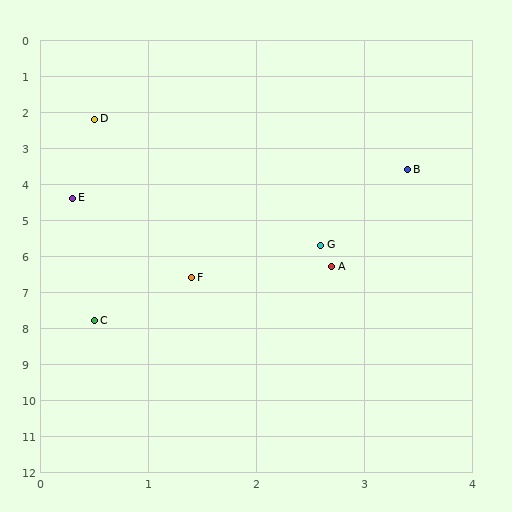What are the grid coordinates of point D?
Point D is at approximately (0.5, 2.2).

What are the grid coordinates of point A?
Point A is at approximately (2.7, 6.3).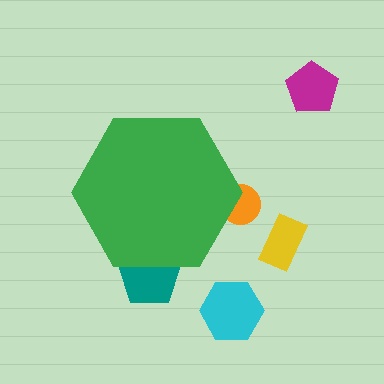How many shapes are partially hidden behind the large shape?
2 shapes are partially hidden.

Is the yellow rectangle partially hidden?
No, the yellow rectangle is fully visible.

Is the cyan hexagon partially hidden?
No, the cyan hexagon is fully visible.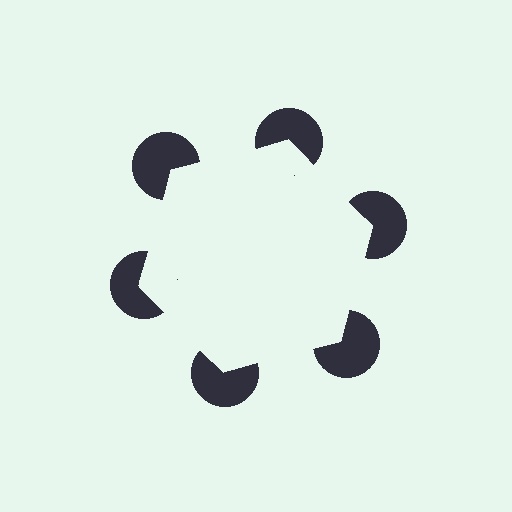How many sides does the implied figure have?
6 sides.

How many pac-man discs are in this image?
There are 6 — one at each vertex of the illusory hexagon.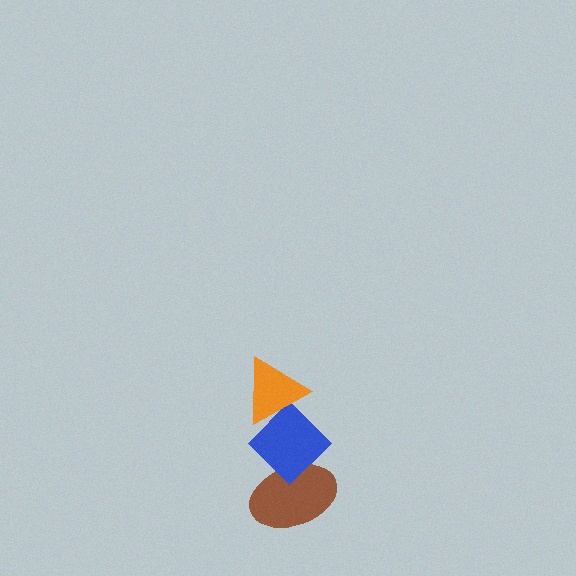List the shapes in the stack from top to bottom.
From top to bottom: the orange triangle, the blue diamond, the brown ellipse.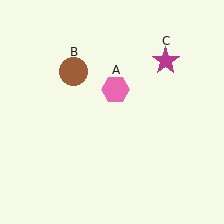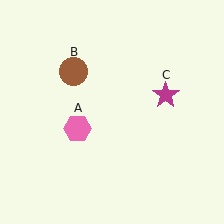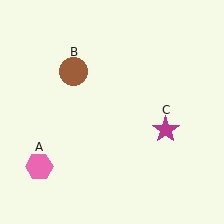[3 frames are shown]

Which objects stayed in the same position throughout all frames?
Brown circle (object B) remained stationary.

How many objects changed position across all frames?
2 objects changed position: pink hexagon (object A), magenta star (object C).